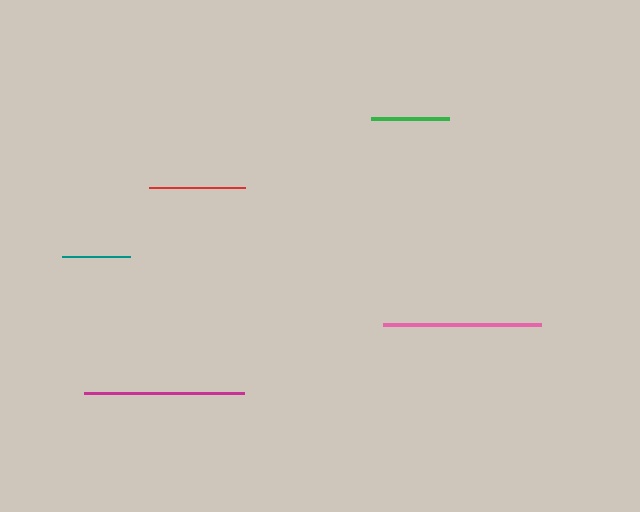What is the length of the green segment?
The green segment is approximately 78 pixels long.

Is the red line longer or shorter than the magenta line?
The magenta line is longer than the red line.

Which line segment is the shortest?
The teal line is the shortest at approximately 68 pixels.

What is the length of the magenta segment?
The magenta segment is approximately 160 pixels long.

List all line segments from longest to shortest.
From longest to shortest: magenta, pink, red, green, teal.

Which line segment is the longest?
The magenta line is the longest at approximately 160 pixels.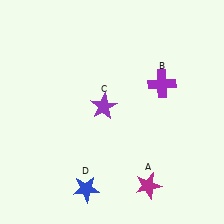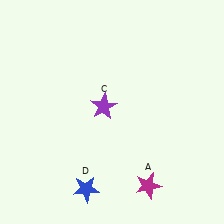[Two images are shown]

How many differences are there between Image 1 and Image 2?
There is 1 difference between the two images.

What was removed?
The purple cross (B) was removed in Image 2.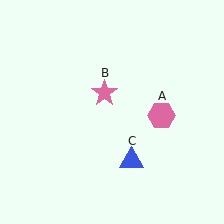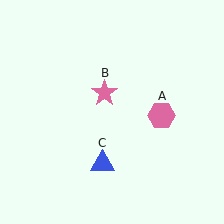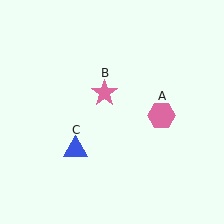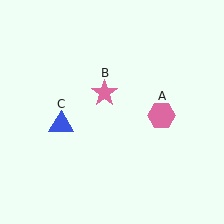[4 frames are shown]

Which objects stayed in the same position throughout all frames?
Pink hexagon (object A) and pink star (object B) remained stationary.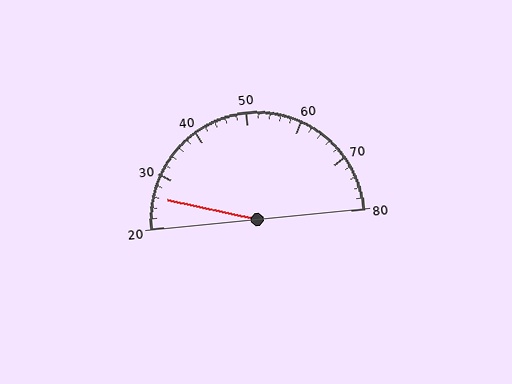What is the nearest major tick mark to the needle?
The nearest major tick mark is 30.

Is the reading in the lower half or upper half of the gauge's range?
The reading is in the lower half of the range (20 to 80).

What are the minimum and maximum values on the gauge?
The gauge ranges from 20 to 80.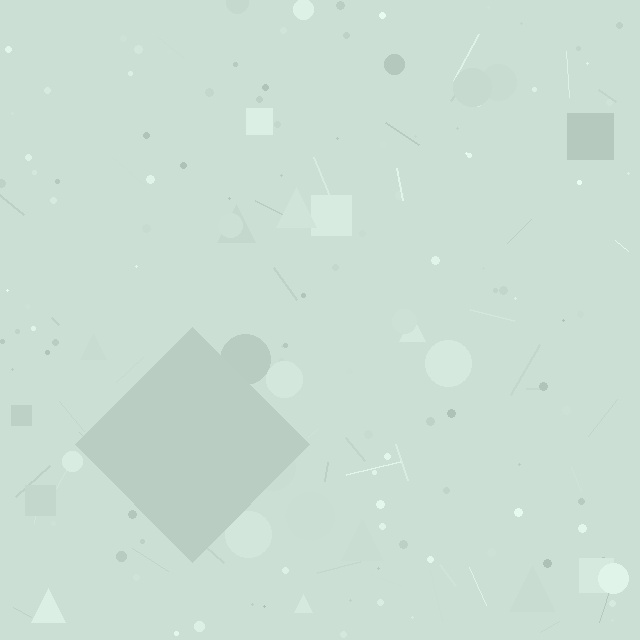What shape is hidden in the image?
A diamond is hidden in the image.